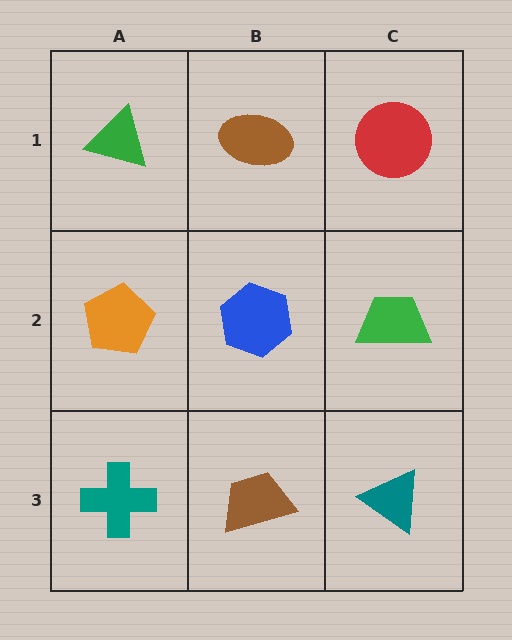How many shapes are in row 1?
3 shapes.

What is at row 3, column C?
A teal triangle.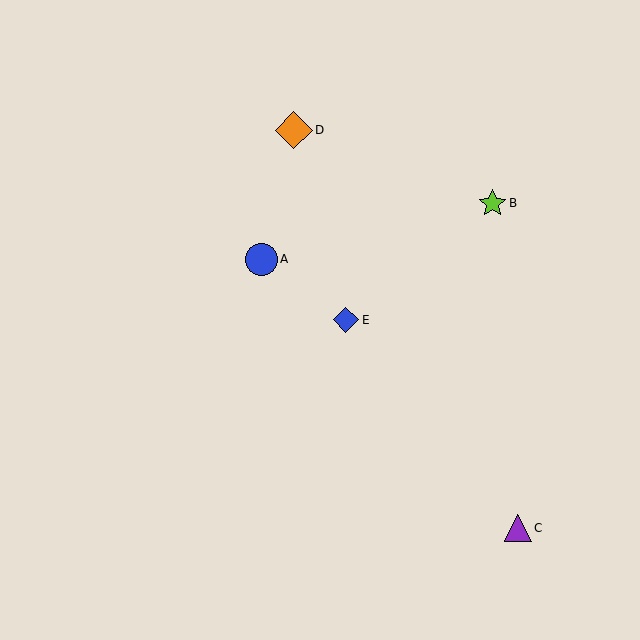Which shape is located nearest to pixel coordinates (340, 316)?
The blue diamond (labeled E) at (346, 320) is nearest to that location.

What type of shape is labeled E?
Shape E is a blue diamond.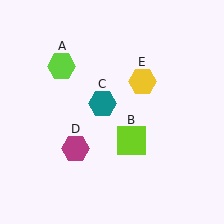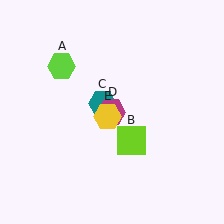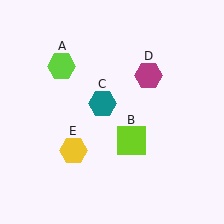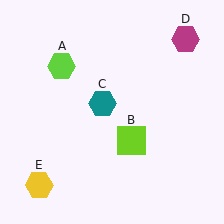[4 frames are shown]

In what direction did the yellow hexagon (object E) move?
The yellow hexagon (object E) moved down and to the left.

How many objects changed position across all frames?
2 objects changed position: magenta hexagon (object D), yellow hexagon (object E).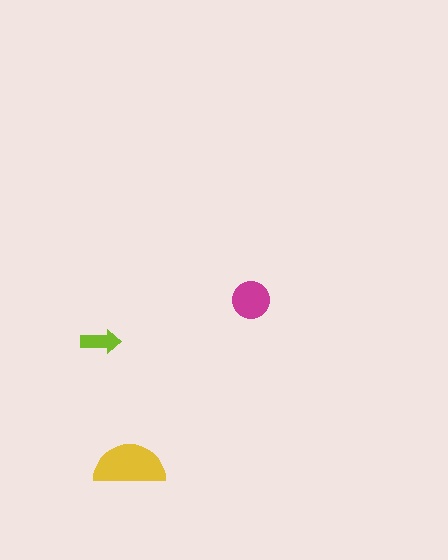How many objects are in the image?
There are 3 objects in the image.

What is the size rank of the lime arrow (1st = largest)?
3rd.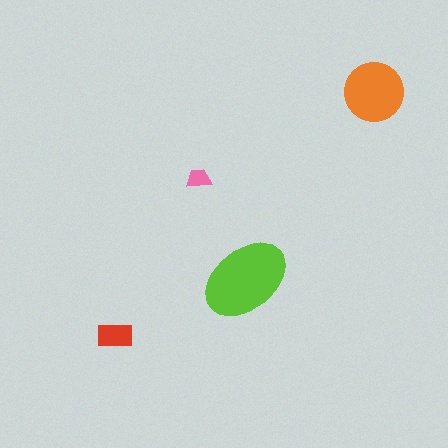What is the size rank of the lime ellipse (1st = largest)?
1st.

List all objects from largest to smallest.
The lime ellipse, the orange circle, the red rectangle, the pink trapezoid.